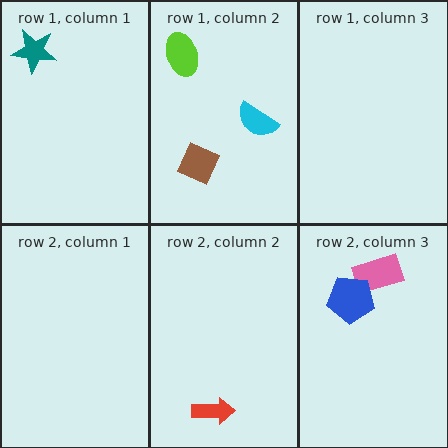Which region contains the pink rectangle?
The row 2, column 3 region.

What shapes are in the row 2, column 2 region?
The red arrow.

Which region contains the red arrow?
The row 2, column 2 region.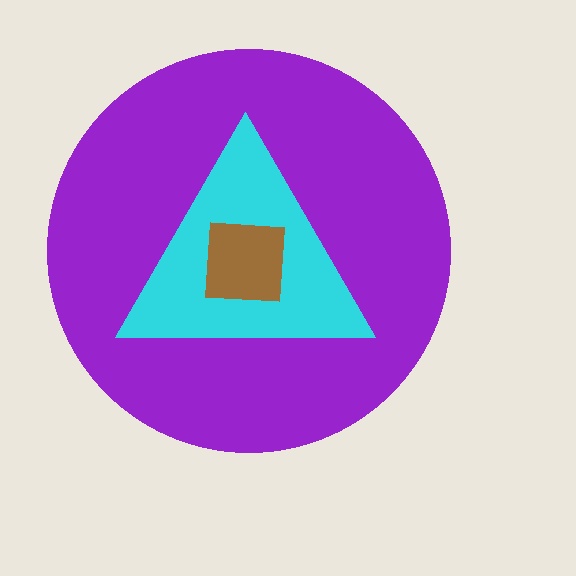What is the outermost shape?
The purple circle.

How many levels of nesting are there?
3.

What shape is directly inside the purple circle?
The cyan triangle.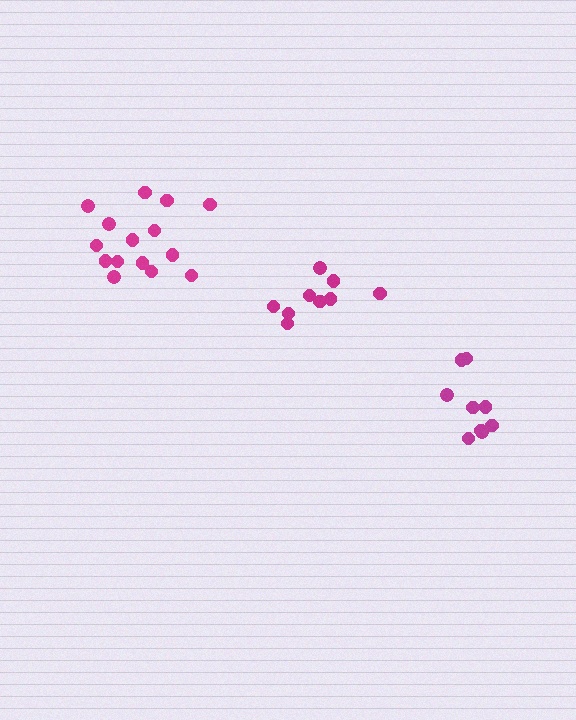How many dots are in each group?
Group 1: 9 dots, Group 2: 15 dots, Group 3: 9 dots (33 total).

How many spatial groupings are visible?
There are 3 spatial groupings.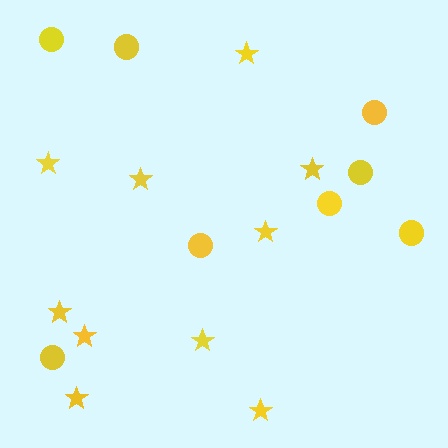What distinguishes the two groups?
There are 2 groups: one group of circles (8) and one group of stars (10).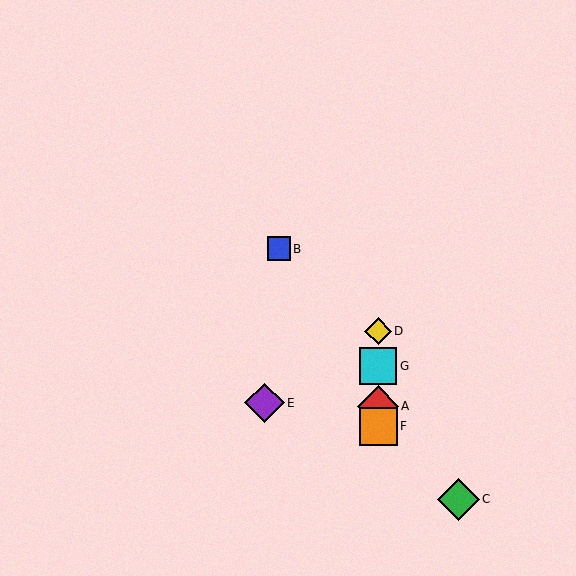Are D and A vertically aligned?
Yes, both are at x≈378.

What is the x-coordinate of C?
Object C is at x≈458.